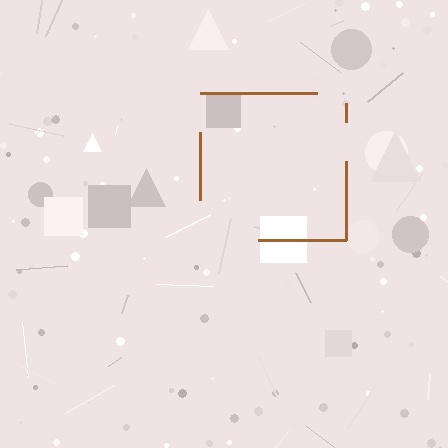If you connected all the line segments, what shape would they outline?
They would outline a square.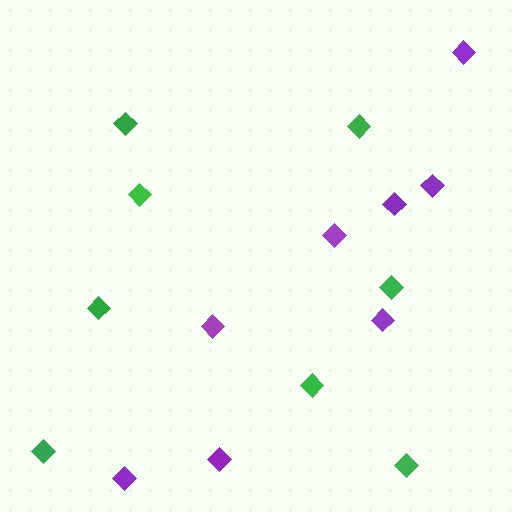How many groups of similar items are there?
There are 2 groups: one group of purple diamonds (8) and one group of green diamonds (8).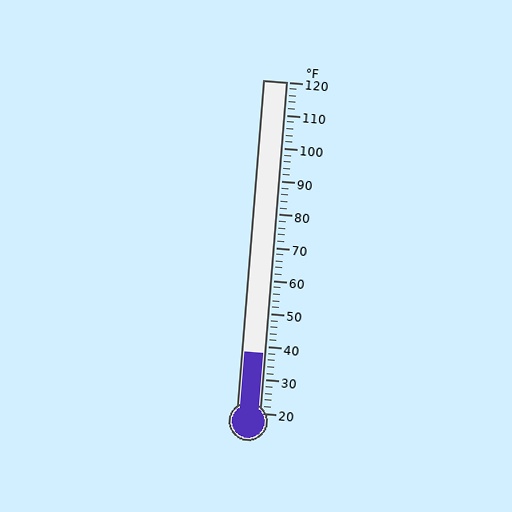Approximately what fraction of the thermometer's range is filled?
The thermometer is filled to approximately 20% of its range.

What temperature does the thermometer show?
The thermometer shows approximately 38°F.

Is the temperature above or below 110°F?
The temperature is below 110°F.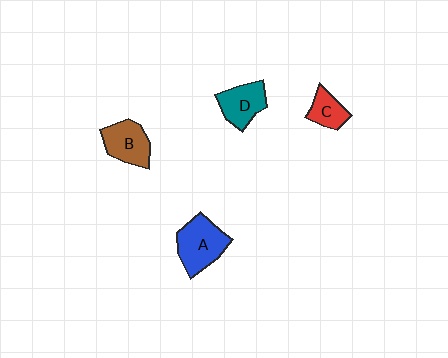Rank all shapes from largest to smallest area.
From largest to smallest: A (blue), B (brown), D (teal), C (red).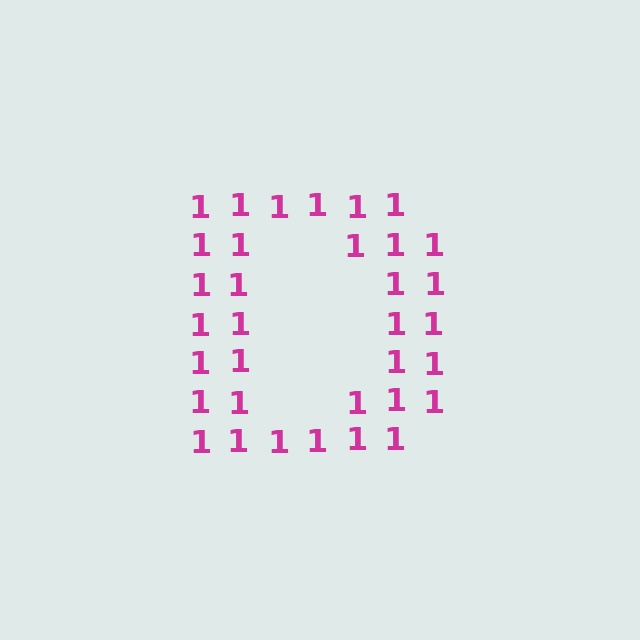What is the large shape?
The large shape is the letter D.